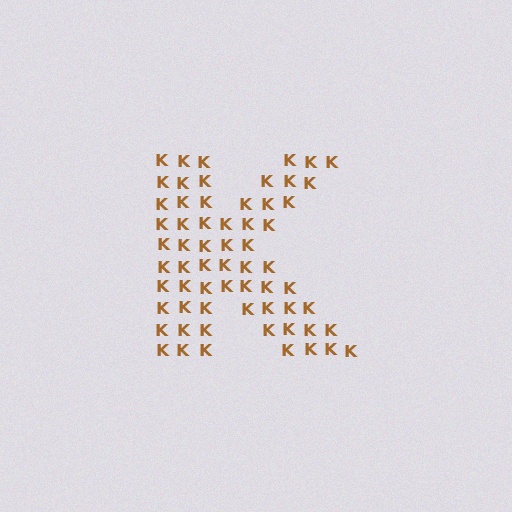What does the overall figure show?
The overall figure shows the letter K.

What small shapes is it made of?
It is made of small letter K's.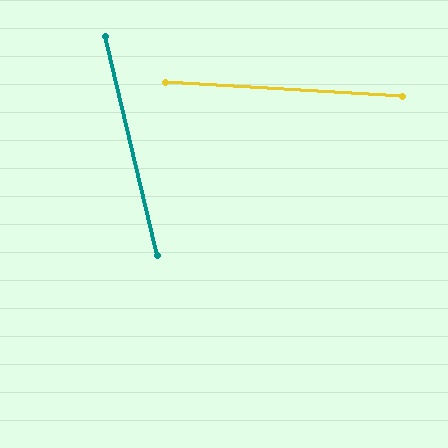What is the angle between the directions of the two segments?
Approximately 73 degrees.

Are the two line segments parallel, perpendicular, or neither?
Neither parallel nor perpendicular — they differ by about 73°.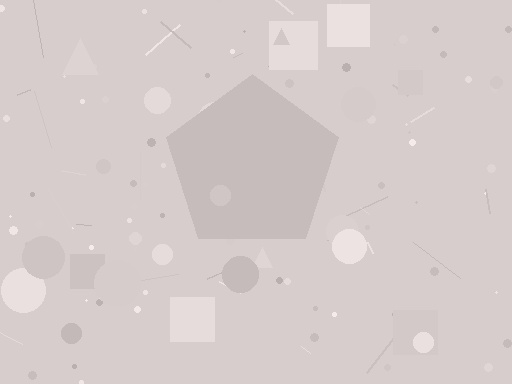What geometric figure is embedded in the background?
A pentagon is embedded in the background.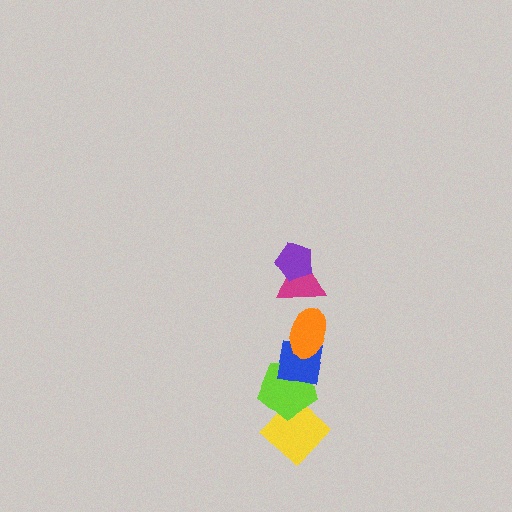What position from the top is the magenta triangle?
The magenta triangle is 2nd from the top.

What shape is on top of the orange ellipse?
The magenta triangle is on top of the orange ellipse.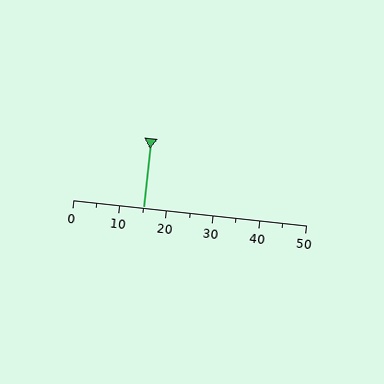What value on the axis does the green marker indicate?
The marker indicates approximately 15.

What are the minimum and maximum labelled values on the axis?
The axis runs from 0 to 50.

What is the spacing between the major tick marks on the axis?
The major ticks are spaced 10 apart.